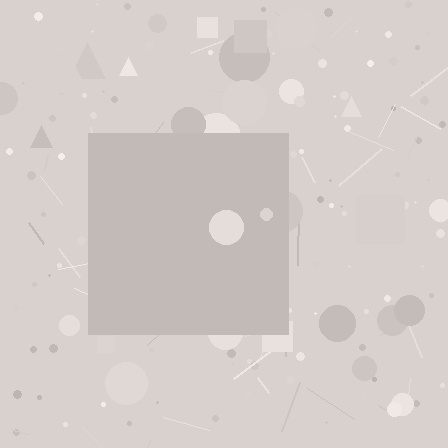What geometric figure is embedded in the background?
A square is embedded in the background.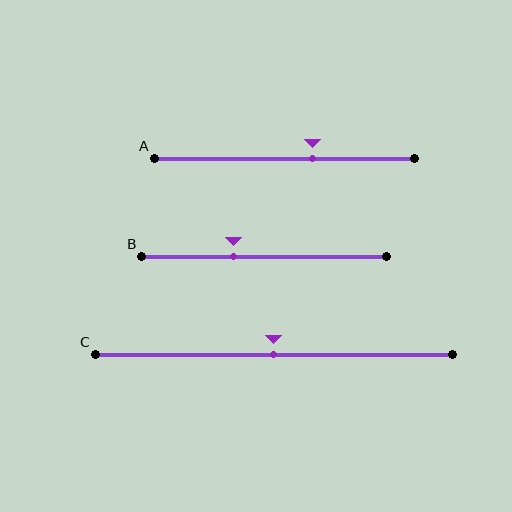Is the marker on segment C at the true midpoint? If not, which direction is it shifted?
Yes, the marker on segment C is at the true midpoint.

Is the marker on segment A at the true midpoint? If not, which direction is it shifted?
No, the marker on segment A is shifted to the right by about 11% of the segment length.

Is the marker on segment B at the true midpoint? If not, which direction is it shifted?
No, the marker on segment B is shifted to the left by about 13% of the segment length.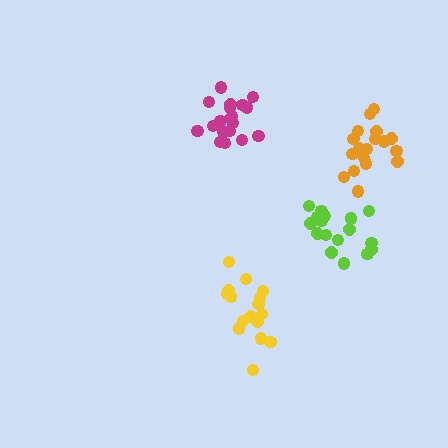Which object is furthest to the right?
The orange cluster is rightmost.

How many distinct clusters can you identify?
There are 4 distinct clusters.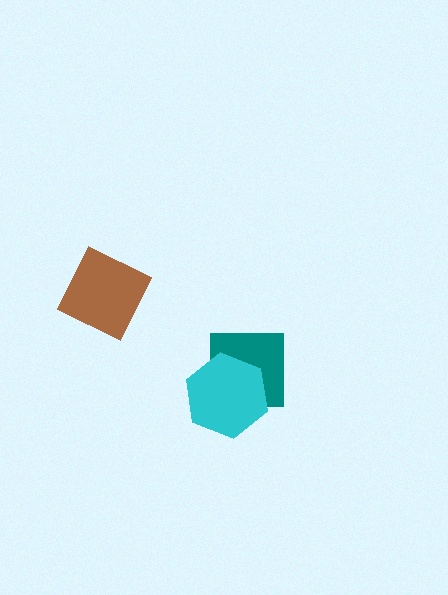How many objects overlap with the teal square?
1 object overlaps with the teal square.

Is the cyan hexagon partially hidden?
No, no other shape covers it.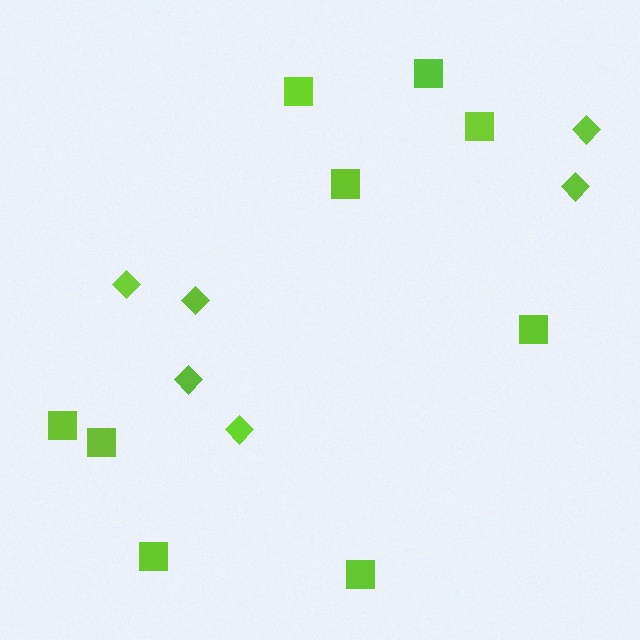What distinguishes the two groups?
There are 2 groups: one group of squares (9) and one group of diamonds (6).